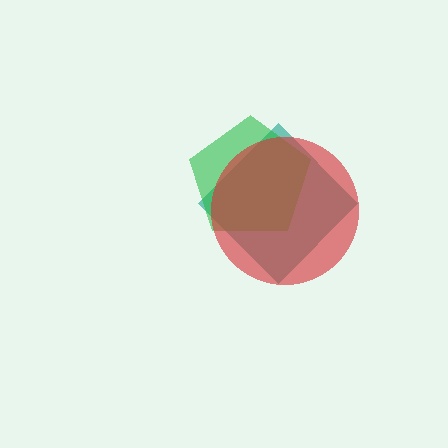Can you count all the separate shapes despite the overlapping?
Yes, there are 3 separate shapes.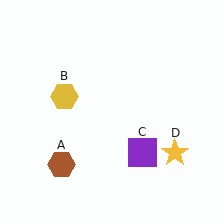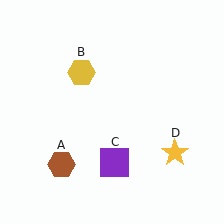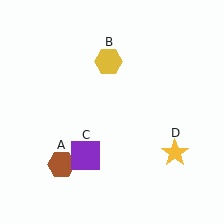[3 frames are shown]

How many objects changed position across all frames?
2 objects changed position: yellow hexagon (object B), purple square (object C).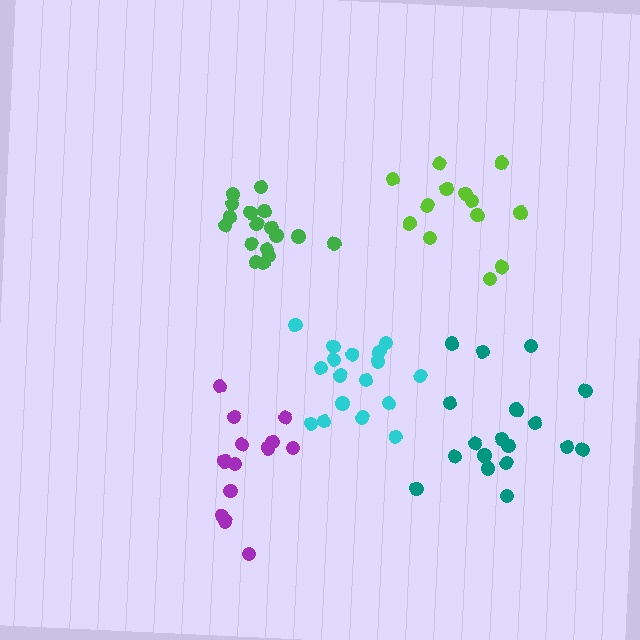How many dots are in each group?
Group 1: 13 dots, Group 2: 13 dots, Group 3: 17 dots, Group 4: 17 dots, Group 5: 18 dots (78 total).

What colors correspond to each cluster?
The clusters are colored: purple, lime, cyan, green, teal.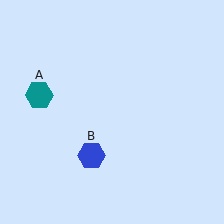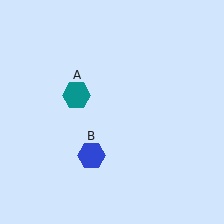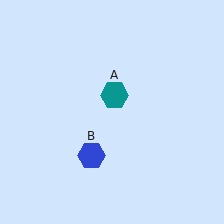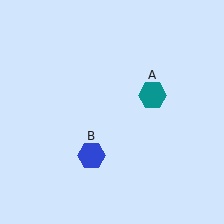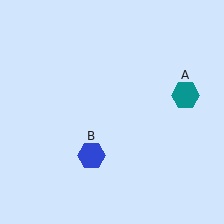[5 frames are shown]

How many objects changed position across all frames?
1 object changed position: teal hexagon (object A).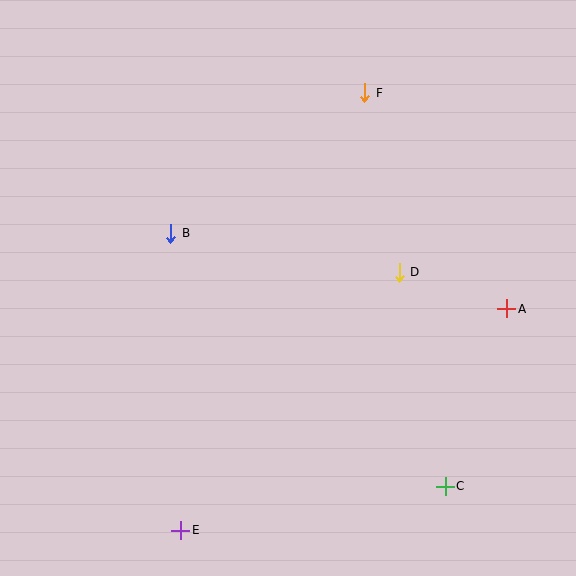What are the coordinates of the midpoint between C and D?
The midpoint between C and D is at (422, 379).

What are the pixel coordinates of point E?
Point E is at (181, 530).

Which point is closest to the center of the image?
Point D at (399, 272) is closest to the center.